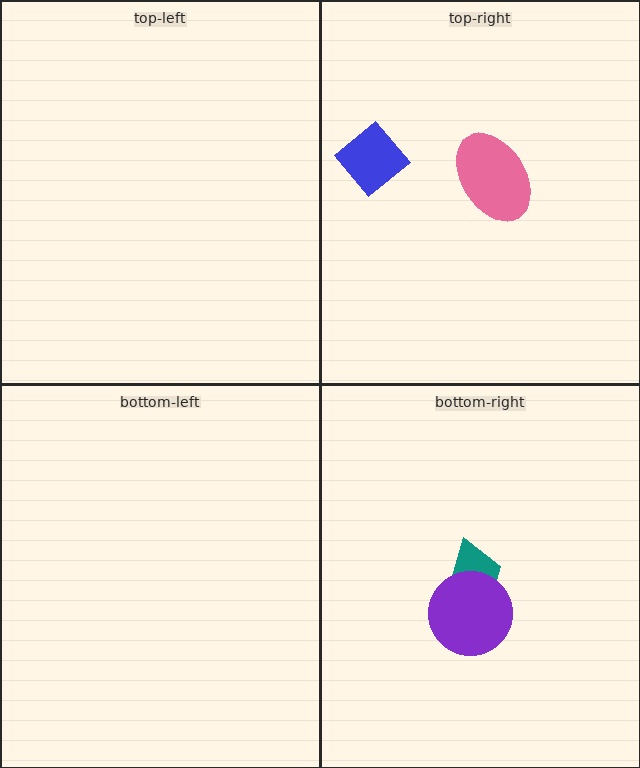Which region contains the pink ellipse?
The top-right region.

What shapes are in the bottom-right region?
The teal trapezoid, the purple circle.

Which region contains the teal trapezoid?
The bottom-right region.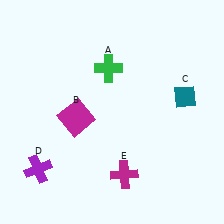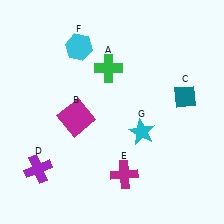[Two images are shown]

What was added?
A cyan hexagon (F), a cyan star (G) were added in Image 2.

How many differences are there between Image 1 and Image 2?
There are 2 differences between the two images.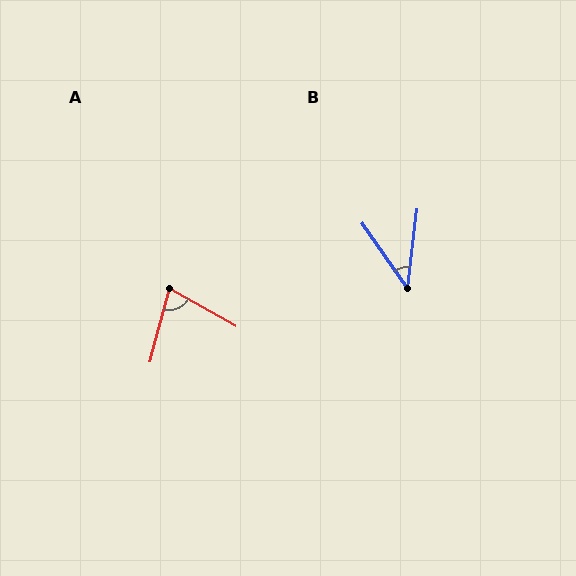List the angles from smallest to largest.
B (42°), A (75°).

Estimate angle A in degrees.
Approximately 75 degrees.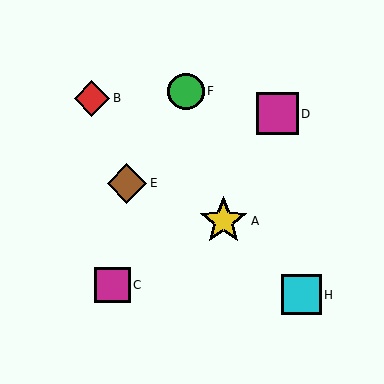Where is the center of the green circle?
The center of the green circle is at (186, 91).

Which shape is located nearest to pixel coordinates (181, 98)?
The green circle (labeled F) at (186, 91) is nearest to that location.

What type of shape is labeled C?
Shape C is a magenta square.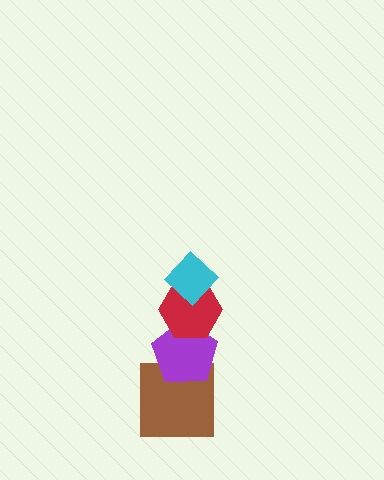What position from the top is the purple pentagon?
The purple pentagon is 3rd from the top.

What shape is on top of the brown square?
The purple pentagon is on top of the brown square.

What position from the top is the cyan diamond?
The cyan diamond is 1st from the top.